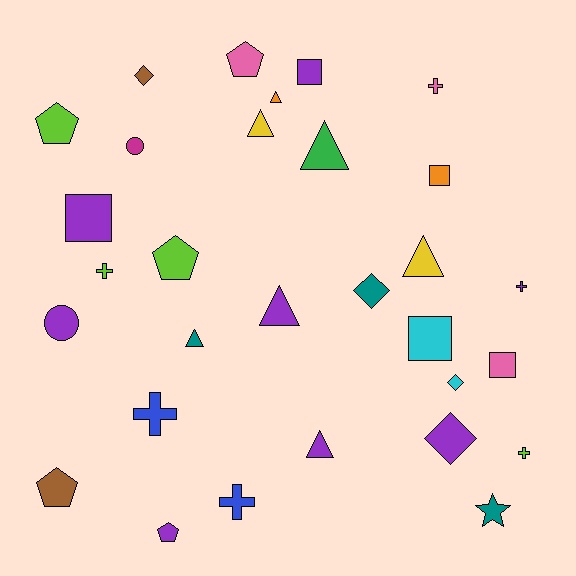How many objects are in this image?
There are 30 objects.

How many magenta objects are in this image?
There is 1 magenta object.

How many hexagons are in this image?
There are no hexagons.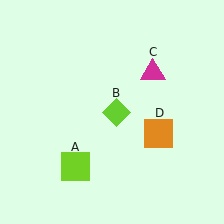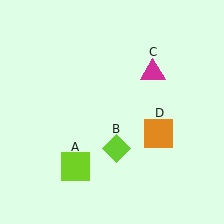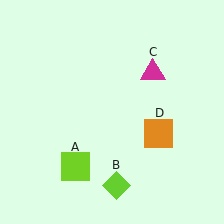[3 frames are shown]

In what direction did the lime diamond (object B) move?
The lime diamond (object B) moved down.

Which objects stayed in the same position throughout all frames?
Lime square (object A) and magenta triangle (object C) and orange square (object D) remained stationary.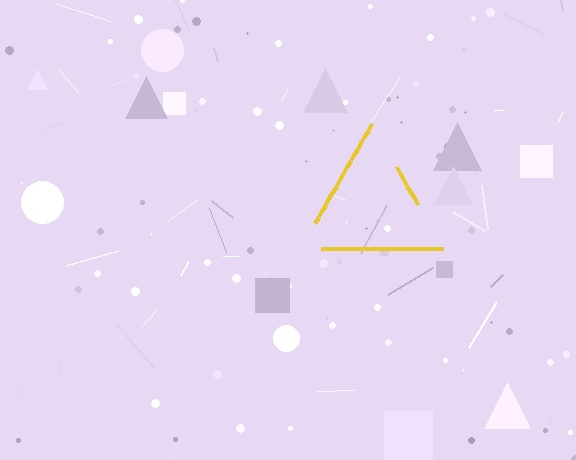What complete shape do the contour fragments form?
The contour fragments form a triangle.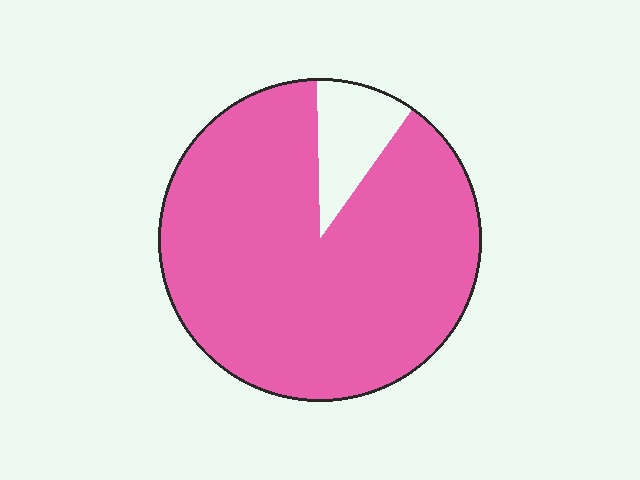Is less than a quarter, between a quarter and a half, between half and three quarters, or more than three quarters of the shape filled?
More than three quarters.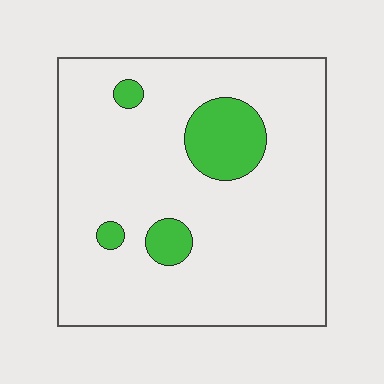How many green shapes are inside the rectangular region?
4.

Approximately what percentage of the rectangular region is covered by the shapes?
Approximately 10%.